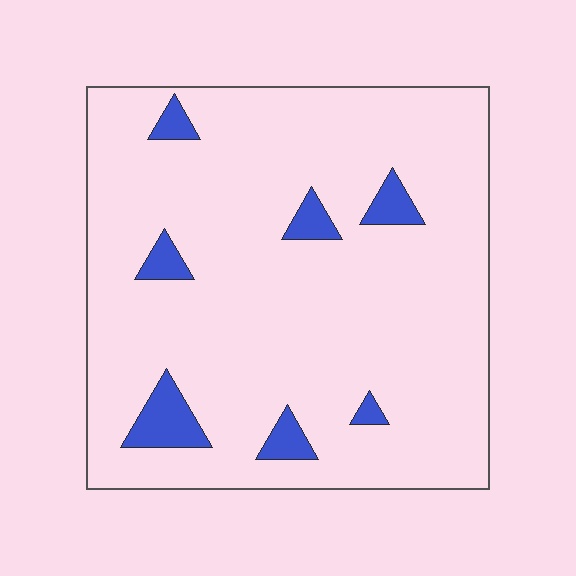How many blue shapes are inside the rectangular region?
7.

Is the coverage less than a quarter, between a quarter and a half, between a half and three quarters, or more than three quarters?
Less than a quarter.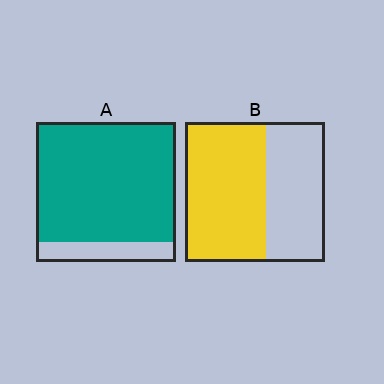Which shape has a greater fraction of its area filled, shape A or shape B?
Shape A.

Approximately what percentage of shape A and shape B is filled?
A is approximately 85% and B is approximately 60%.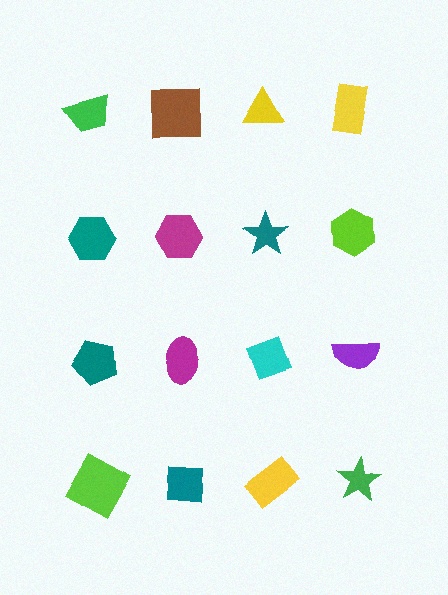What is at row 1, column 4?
A yellow rectangle.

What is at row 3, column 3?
A cyan diamond.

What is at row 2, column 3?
A teal star.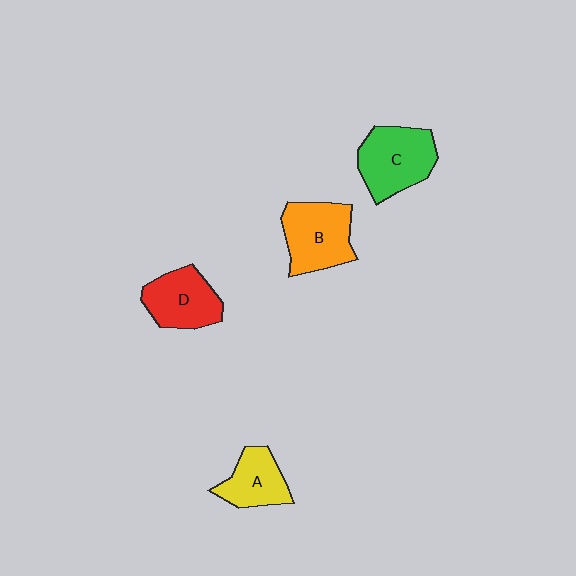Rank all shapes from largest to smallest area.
From largest to smallest: C (green), B (orange), D (red), A (yellow).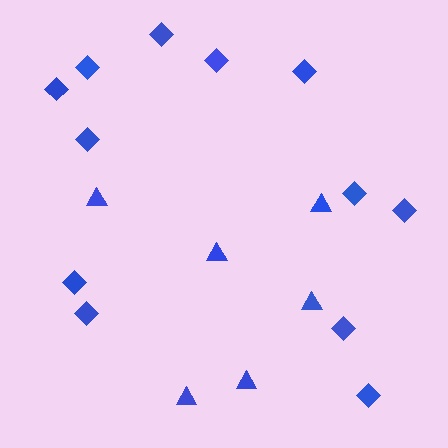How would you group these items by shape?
There are 2 groups: one group of triangles (6) and one group of diamonds (12).